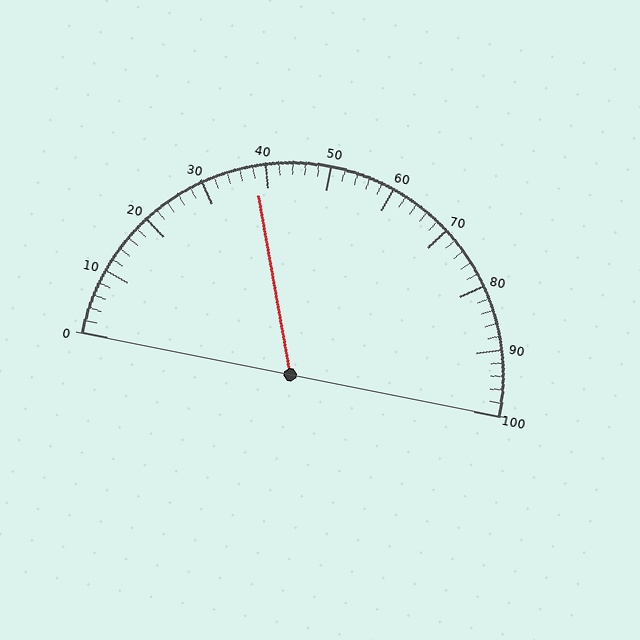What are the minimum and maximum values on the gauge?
The gauge ranges from 0 to 100.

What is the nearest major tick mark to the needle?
The nearest major tick mark is 40.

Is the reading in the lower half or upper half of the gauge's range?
The reading is in the lower half of the range (0 to 100).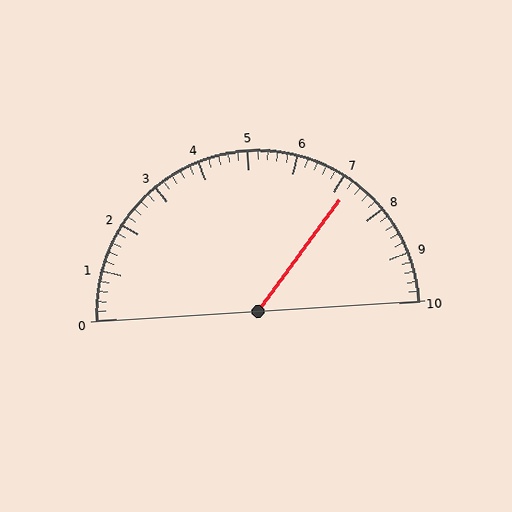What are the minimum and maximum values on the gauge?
The gauge ranges from 0 to 10.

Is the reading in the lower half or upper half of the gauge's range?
The reading is in the upper half of the range (0 to 10).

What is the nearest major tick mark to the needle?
The nearest major tick mark is 7.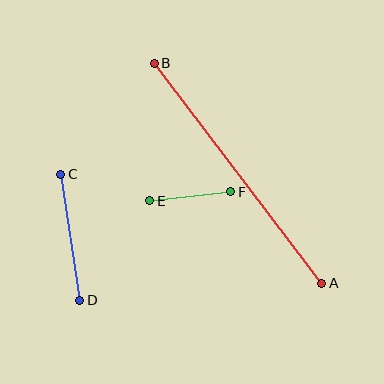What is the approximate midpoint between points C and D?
The midpoint is at approximately (70, 237) pixels.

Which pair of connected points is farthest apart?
Points A and B are farthest apart.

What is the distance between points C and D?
The distance is approximately 127 pixels.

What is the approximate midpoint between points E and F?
The midpoint is at approximately (190, 196) pixels.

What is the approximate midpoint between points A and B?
The midpoint is at approximately (238, 173) pixels.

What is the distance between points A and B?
The distance is approximately 277 pixels.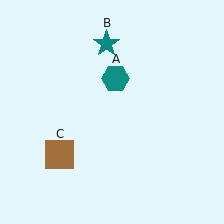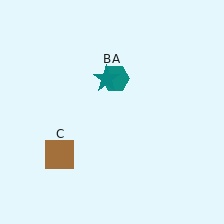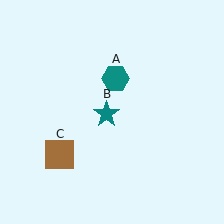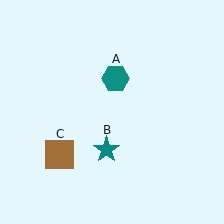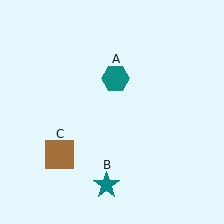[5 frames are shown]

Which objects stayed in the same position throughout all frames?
Teal hexagon (object A) and brown square (object C) remained stationary.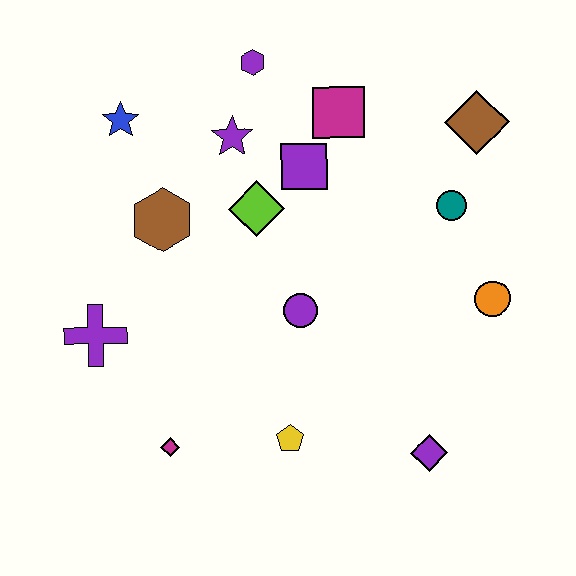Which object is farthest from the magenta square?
The magenta diamond is farthest from the magenta square.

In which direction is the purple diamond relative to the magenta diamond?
The purple diamond is to the right of the magenta diamond.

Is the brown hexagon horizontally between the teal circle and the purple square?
No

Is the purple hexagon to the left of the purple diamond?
Yes